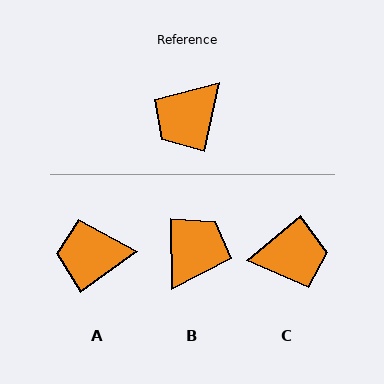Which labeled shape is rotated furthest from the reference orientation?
B, about 167 degrees away.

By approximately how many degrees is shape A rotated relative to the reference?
Approximately 43 degrees clockwise.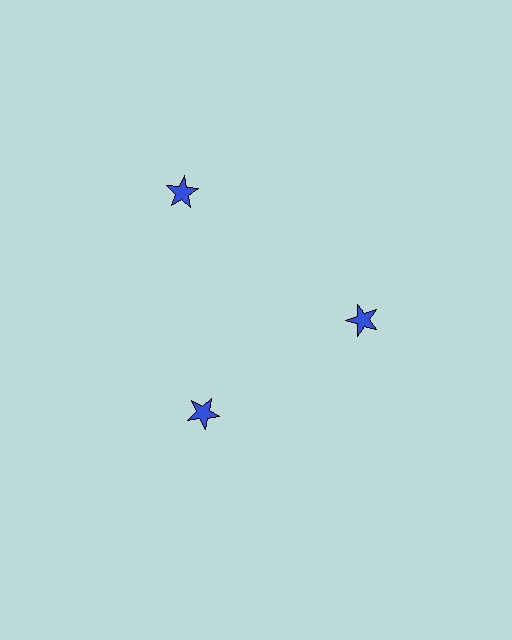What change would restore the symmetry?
The symmetry would be restored by moving it inward, back onto the ring so that all 3 stars sit at equal angles and equal distance from the center.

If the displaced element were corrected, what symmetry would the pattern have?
It would have 3-fold rotational symmetry — the pattern would map onto itself every 120 degrees.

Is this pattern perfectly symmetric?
No. The 3 blue stars are arranged in a ring, but one element near the 11 o'clock position is pushed outward from the center, breaking the 3-fold rotational symmetry.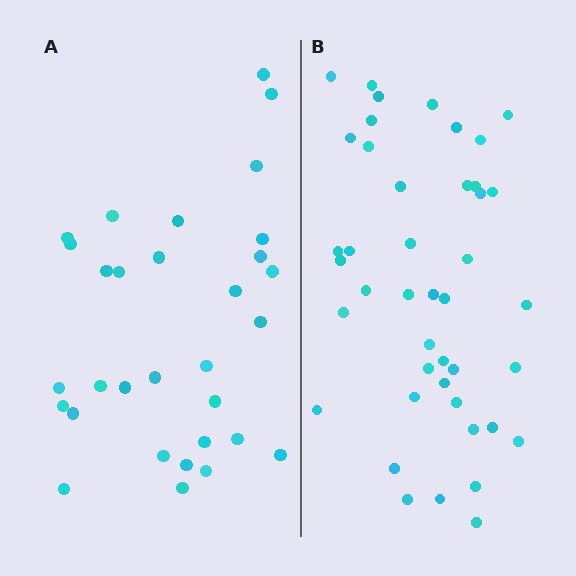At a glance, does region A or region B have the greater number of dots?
Region B (the right region) has more dots.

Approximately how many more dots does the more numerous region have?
Region B has roughly 12 or so more dots than region A.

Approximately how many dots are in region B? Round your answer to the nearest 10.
About 40 dots. (The exact count is 43, which rounds to 40.)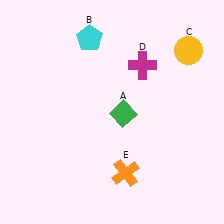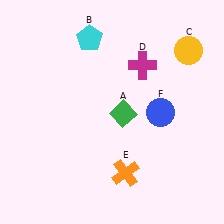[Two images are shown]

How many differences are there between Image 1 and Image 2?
There is 1 difference between the two images.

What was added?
A blue circle (F) was added in Image 2.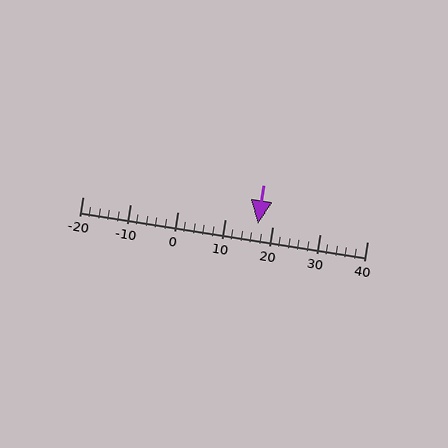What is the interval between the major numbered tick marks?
The major tick marks are spaced 10 units apart.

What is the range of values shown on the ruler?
The ruler shows values from -20 to 40.